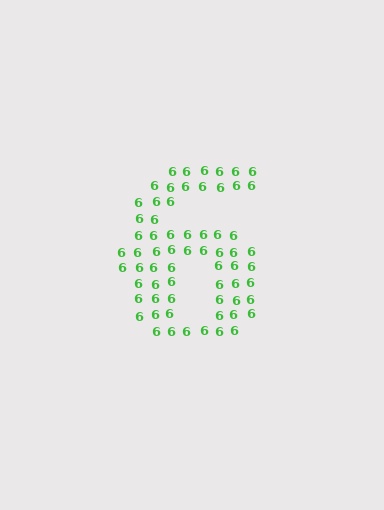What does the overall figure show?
The overall figure shows the digit 6.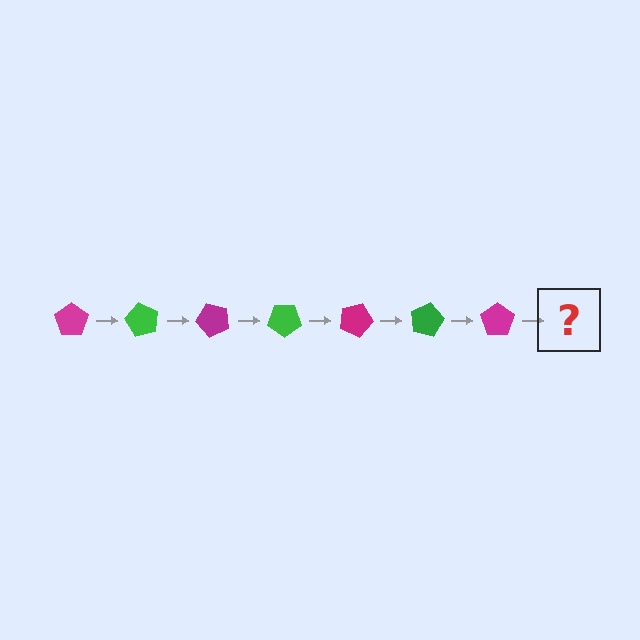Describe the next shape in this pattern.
It should be a green pentagon, rotated 420 degrees from the start.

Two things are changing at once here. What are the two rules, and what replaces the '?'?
The two rules are that it rotates 60 degrees each step and the color cycles through magenta and green. The '?' should be a green pentagon, rotated 420 degrees from the start.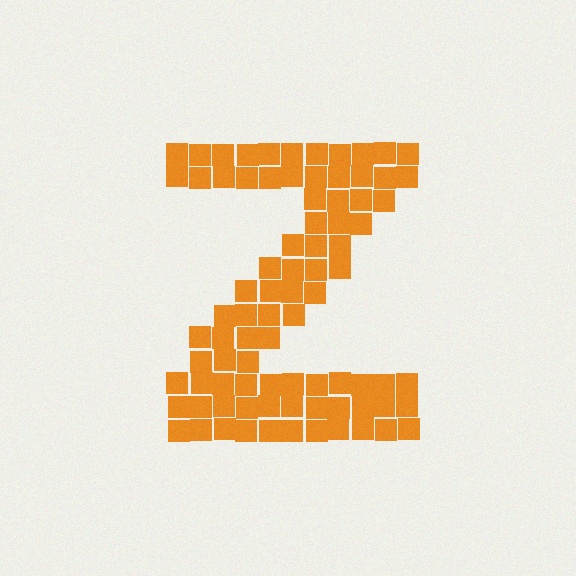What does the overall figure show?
The overall figure shows the letter Z.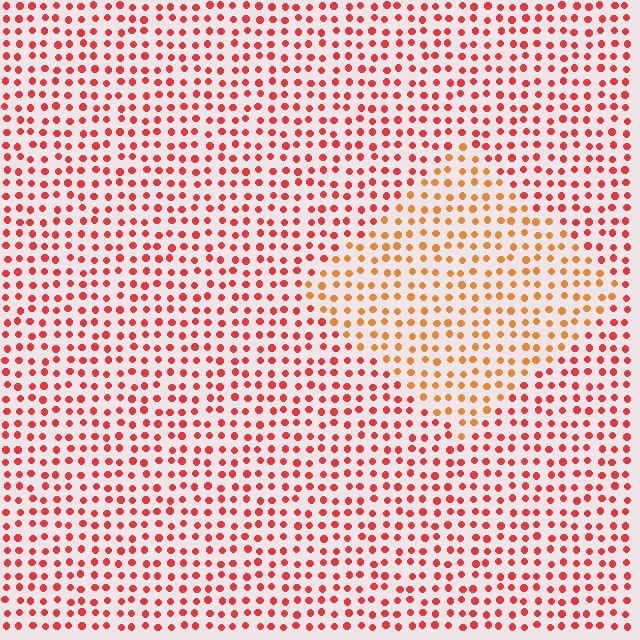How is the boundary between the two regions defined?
The boundary is defined purely by a slight shift in hue (about 30 degrees). Spacing, size, and orientation are identical on both sides.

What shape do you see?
I see a diamond.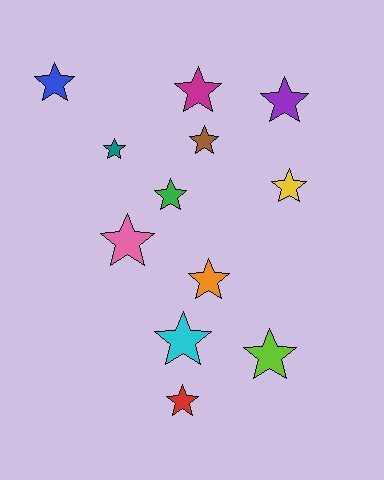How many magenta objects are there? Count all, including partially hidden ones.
There is 1 magenta object.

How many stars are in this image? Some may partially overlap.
There are 12 stars.